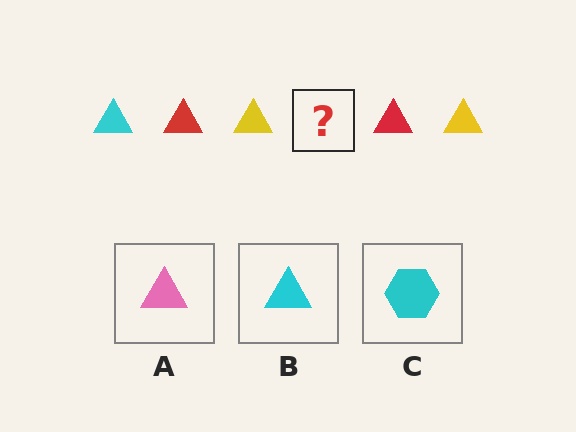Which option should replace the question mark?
Option B.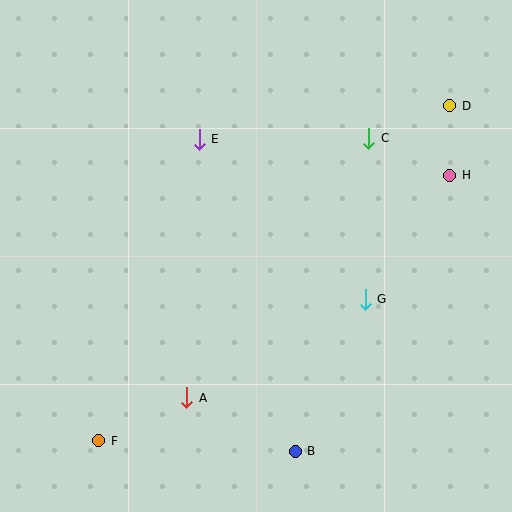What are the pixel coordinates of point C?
Point C is at (369, 138).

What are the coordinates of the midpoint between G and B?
The midpoint between G and B is at (330, 375).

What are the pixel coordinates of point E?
Point E is at (199, 139).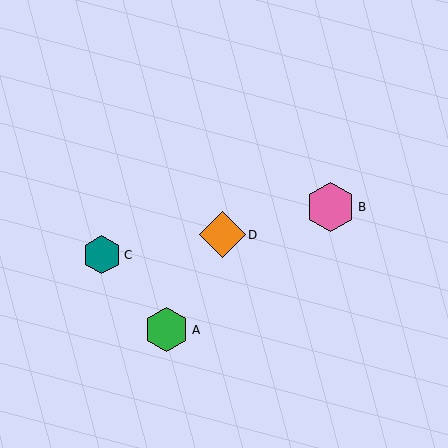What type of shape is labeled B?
Shape B is a pink hexagon.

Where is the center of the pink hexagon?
The center of the pink hexagon is at (331, 207).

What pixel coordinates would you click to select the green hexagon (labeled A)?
Click at (167, 330) to select the green hexagon A.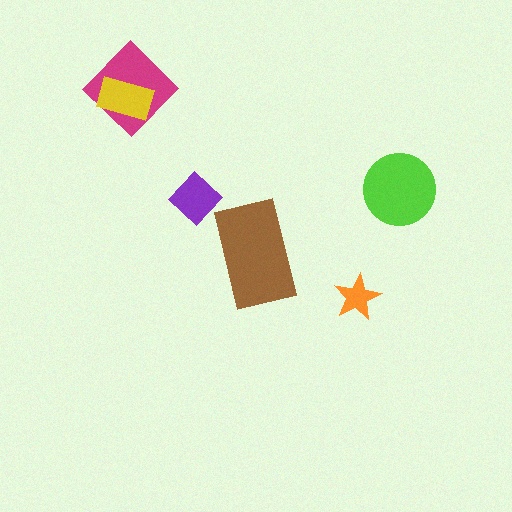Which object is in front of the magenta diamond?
The yellow rectangle is in front of the magenta diamond.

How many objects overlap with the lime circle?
0 objects overlap with the lime circle.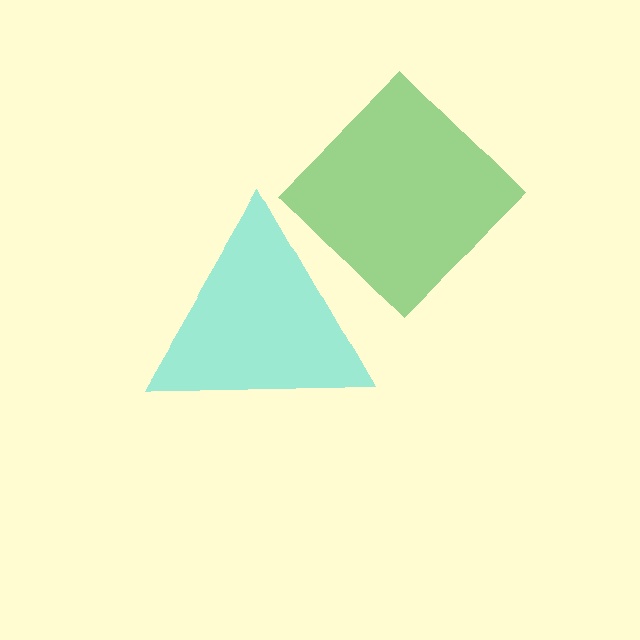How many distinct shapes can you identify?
There are 2 distinct shapes: a green diamond, a cyan triangle.